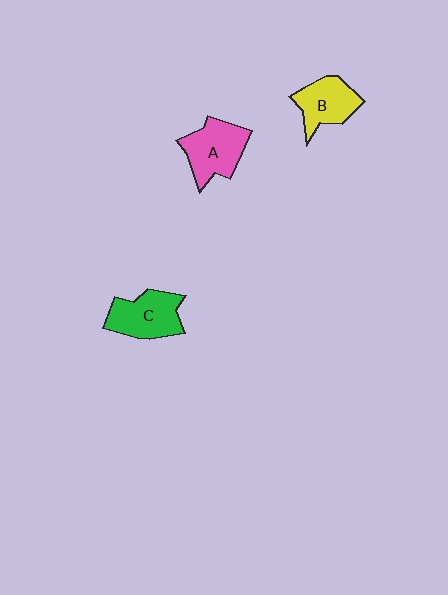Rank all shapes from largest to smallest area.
From largest to smallest: A (pink), C (green), B (yellow).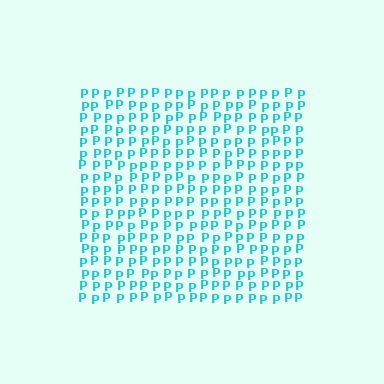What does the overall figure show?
The overall figure shows a square.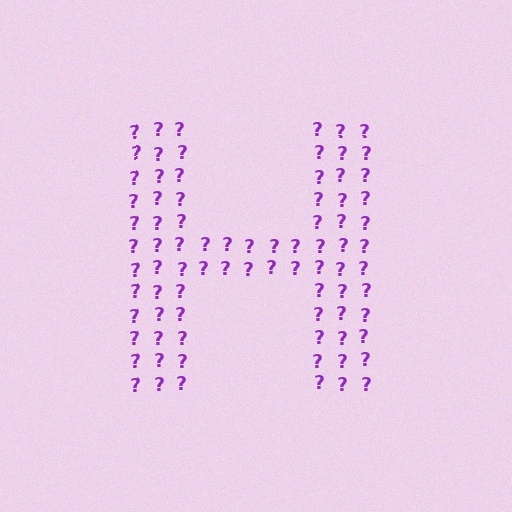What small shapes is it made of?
It is made of small question marks.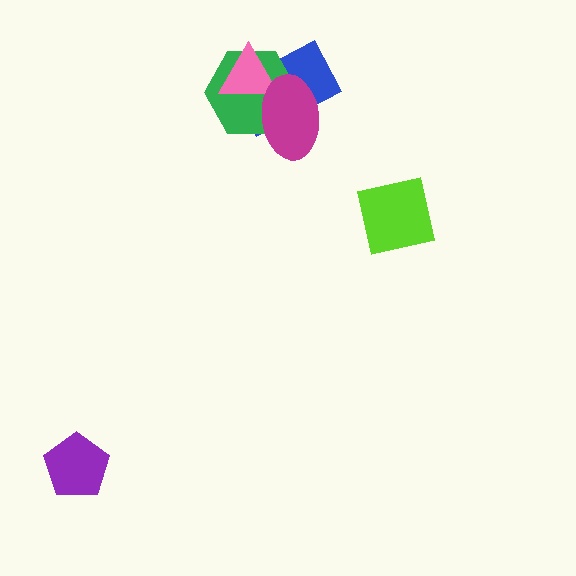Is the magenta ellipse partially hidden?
No, no other shape covers it.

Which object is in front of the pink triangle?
The magenta ellipse is in front of the pink triangle.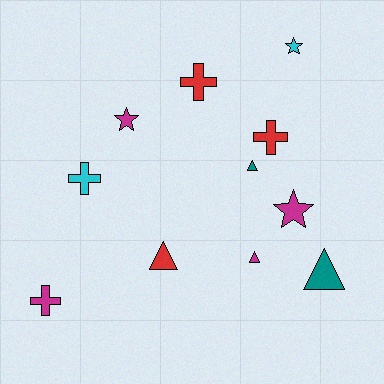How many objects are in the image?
There are 11 objects.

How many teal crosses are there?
There are no teal crosses.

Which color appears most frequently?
Magenta, with 4 objects.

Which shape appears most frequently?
Cross, with 4 objects.